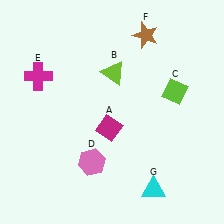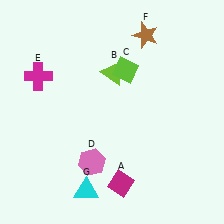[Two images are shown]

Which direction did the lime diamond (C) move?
The lime diamond (C) moved left.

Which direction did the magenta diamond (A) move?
The magenta diamond (A) moved down.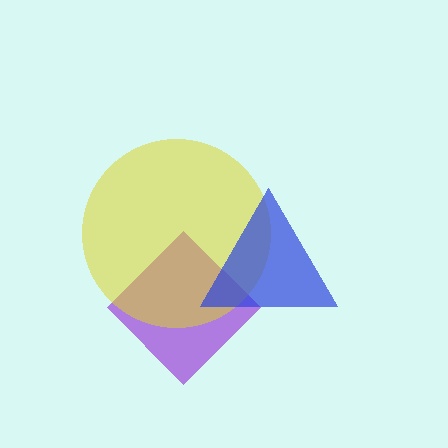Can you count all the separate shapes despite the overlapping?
Yes, there are 3 separate shapes.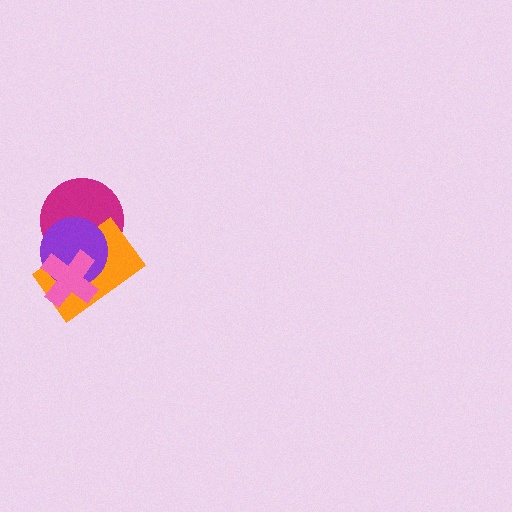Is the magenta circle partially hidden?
Yes, it is partially covered by another shape.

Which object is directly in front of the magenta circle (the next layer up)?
The orange rectangle is directly in front of the magenta circle.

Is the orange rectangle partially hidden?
Yes, it is partially covered by another shape.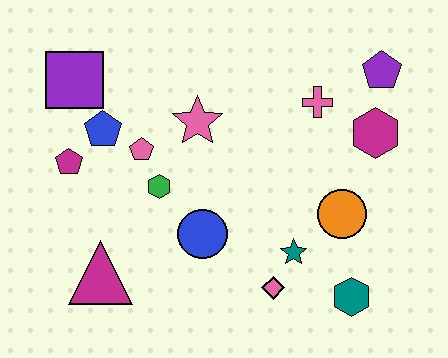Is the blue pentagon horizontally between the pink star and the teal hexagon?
No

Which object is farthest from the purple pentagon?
The magenta triangle is farthest from the purple pentagon.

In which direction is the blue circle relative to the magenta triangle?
The blue circle is to the right of the magenta triangle.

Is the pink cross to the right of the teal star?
Yes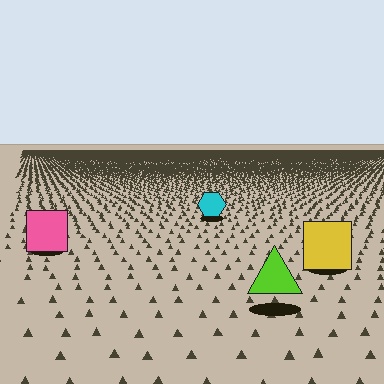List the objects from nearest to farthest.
From nearest to farthest: the lime triangle, the yellow square, the pink square, the cyan hexagon.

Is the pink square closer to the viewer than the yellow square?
No. The yellow square is closer — you can tell from the texture gradient: the ground texture is coarser near it.